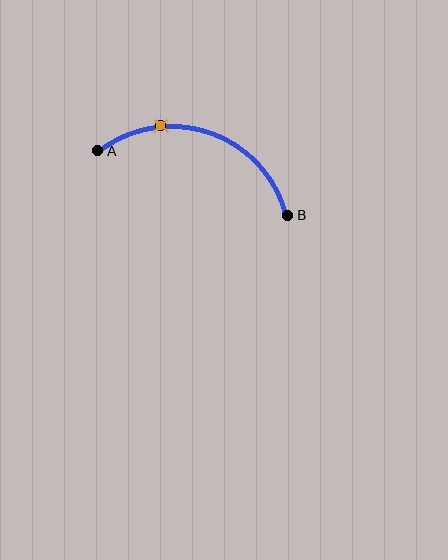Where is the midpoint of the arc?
The arc midpoint is the point on the curve farthest from the straight line joining A and B. It sits above that line.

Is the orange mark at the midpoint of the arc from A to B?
No. The orange mark lies on the arc but is closer to endpoint A. The arc midpoint would be at the point on the curve equidistant along the arc from both A and B.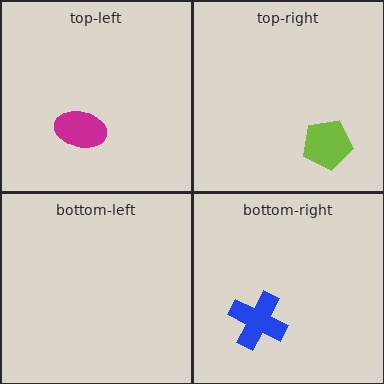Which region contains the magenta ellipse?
The top-left region.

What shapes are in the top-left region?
The magenta ellipse.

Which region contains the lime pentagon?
The top-right region.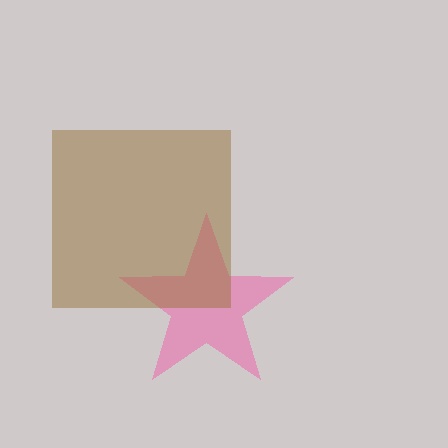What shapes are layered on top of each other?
The layered shapes are: a pink star, a brown square.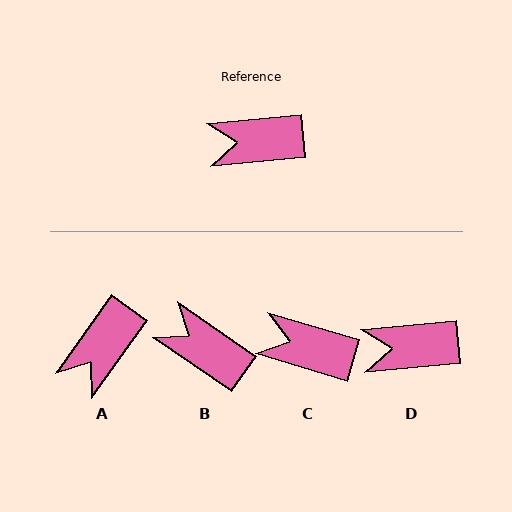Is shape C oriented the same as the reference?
No, it is off by about 22 degrees.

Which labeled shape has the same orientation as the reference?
D.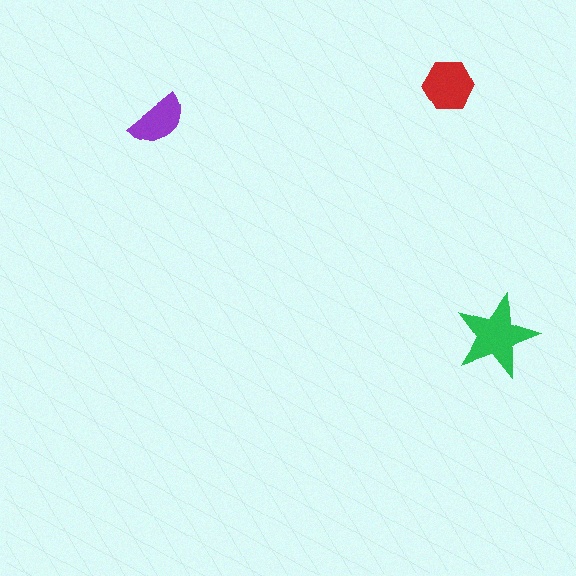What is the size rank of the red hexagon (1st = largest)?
2nd.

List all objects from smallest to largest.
The purple semicircle, the red hexagon, the green star.